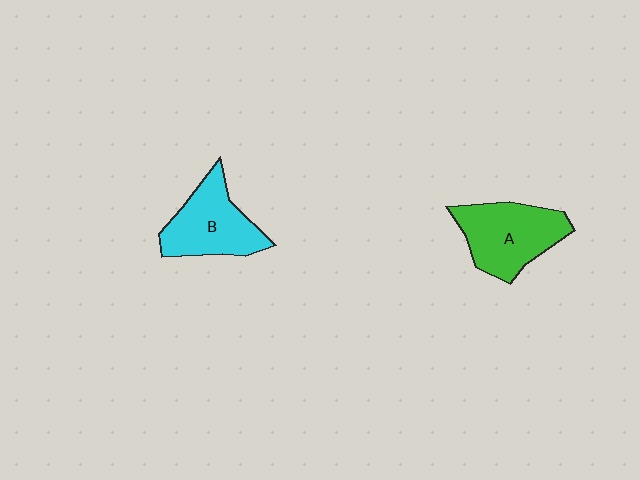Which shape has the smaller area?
Shape B (cyan).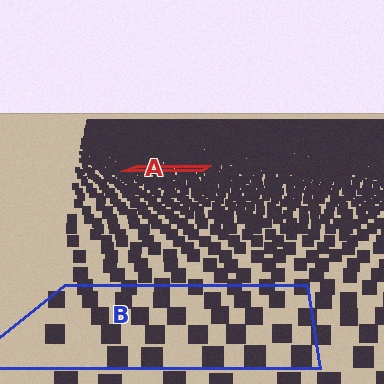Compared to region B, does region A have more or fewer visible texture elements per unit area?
Region A has more texture elements per unit area — they are packed more densely because it is farther away.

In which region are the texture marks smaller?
The texture marks are smaller in region A, because it is farther away.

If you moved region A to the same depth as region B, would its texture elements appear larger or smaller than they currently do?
They would appear larger. At a closer depth, the same texture elements are projected at a bigger on-screen size.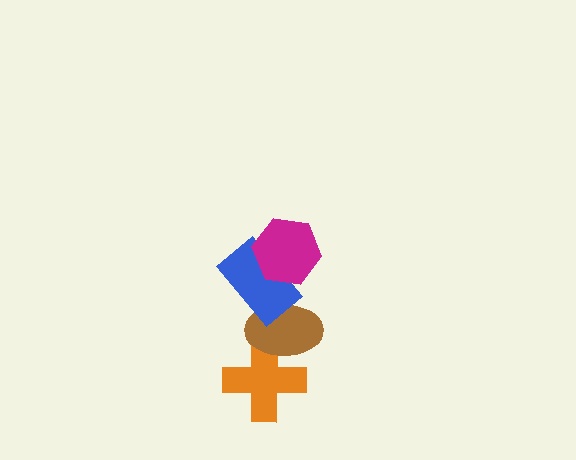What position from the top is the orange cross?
The orange cross is 4th from the top.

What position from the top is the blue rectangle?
The blue rectangle is 2nd from the top.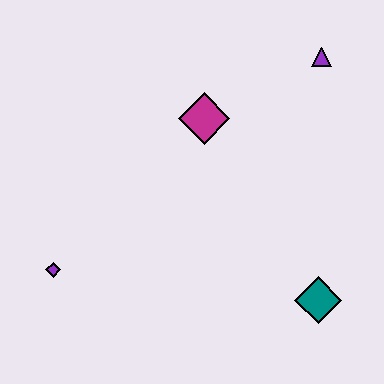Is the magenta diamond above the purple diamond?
Yes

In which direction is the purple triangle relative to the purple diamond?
The purple triangle is to the right of the purple diamond.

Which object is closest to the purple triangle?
The magenta diamond is closest to the purple triangle.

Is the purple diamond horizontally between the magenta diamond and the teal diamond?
No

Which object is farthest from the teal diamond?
The purple diamond is farthest from the teal diamond.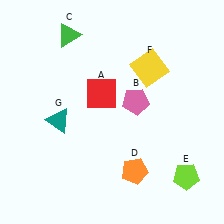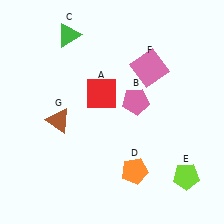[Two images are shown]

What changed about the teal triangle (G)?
In Image 1, G is teal. In Image 2, it changed to brown.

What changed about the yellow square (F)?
In Image 1, F is yellow. In Image 2, it changed to pink.